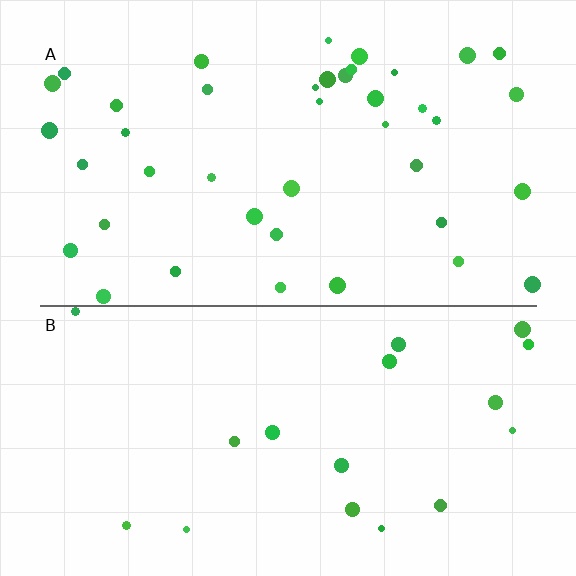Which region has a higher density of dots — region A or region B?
A (the top).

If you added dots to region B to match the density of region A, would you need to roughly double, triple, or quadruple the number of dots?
Approximately double.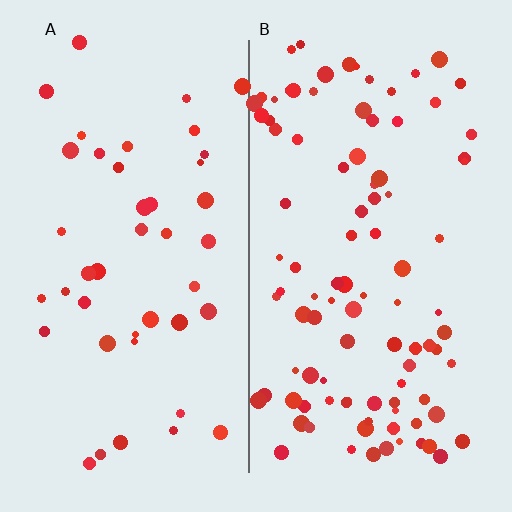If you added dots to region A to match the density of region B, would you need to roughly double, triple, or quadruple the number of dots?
Approximately double.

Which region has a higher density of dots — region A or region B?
B (the right).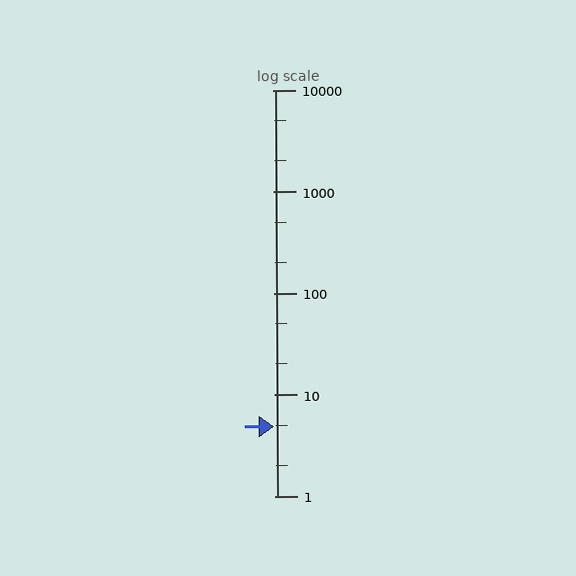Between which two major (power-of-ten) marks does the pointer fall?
The pointer is between 1 and 10.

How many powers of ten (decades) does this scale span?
The scale spans 4 decades, from 1 to 10000.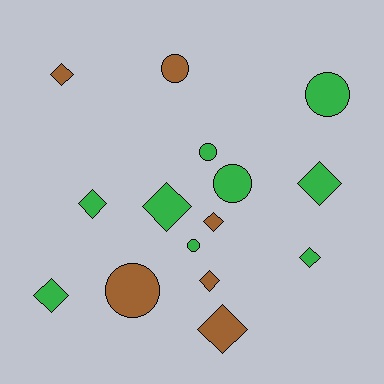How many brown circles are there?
There are 2 brown circles.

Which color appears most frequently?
Green, with 9 objects.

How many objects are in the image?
There are 15 objects.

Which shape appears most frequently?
Diamond, with 9 objects.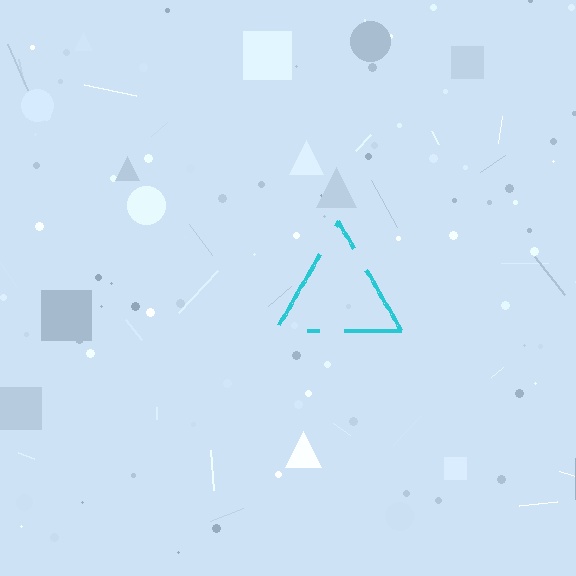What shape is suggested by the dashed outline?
The dashed outline suggests a triangle.